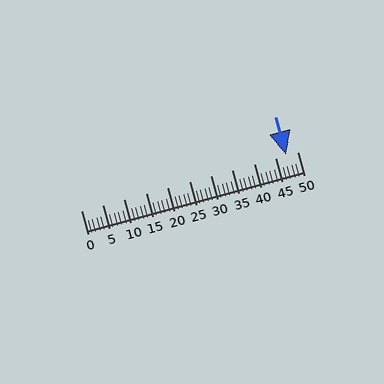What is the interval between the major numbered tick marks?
The major tick marks are spaced 5 units apart.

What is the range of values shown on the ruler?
The ruler shows values from 0 to 50.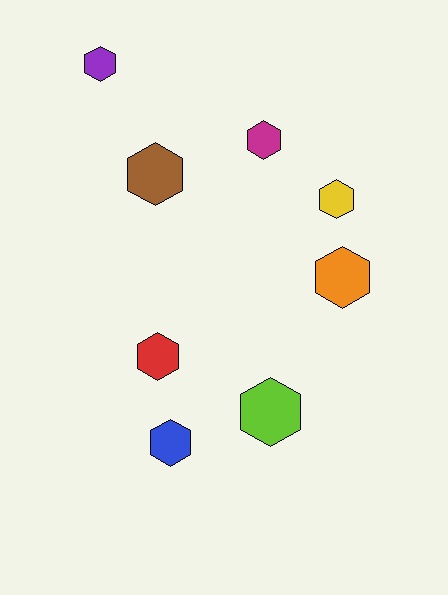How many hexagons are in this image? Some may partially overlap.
There are 8 hexagons.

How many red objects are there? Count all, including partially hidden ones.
There is 1 red object.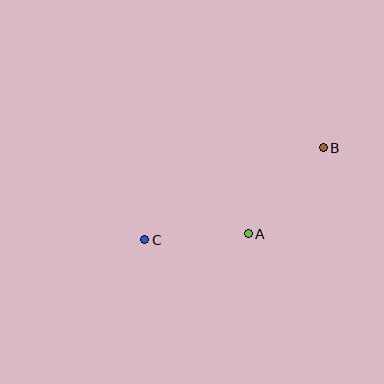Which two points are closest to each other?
Points A and C are closest to each other.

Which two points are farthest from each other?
Points B and C are farthest from each other.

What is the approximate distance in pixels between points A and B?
The distance between A and B is approximately 114 pixels.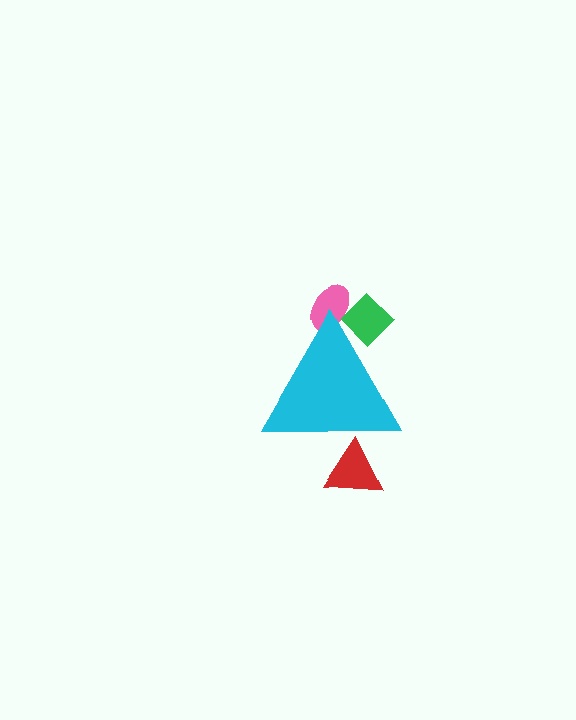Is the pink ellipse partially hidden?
Yes, the pink ellipse is partially hidden behind the cyan triangle.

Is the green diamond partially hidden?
Yes, the green diamond is partially hidden behind the cyan triangle.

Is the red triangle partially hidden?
Yes, the red triangle is partially hidden behind the cyan triangle.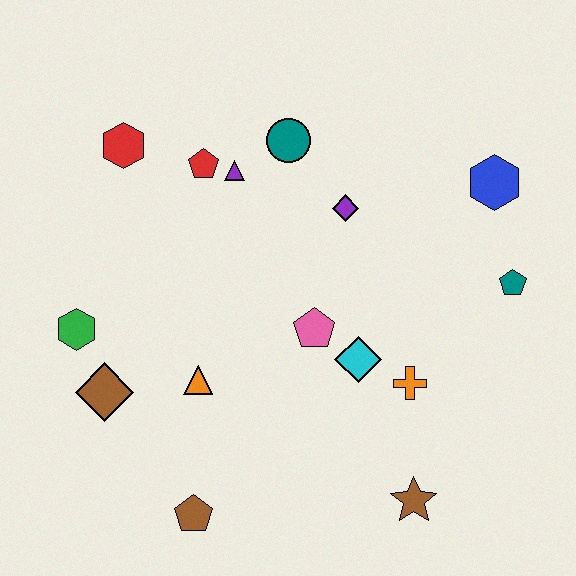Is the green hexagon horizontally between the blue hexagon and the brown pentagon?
No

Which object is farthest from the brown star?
The red hexagon is farthest from the brown star.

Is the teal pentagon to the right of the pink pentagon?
Yes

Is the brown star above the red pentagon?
No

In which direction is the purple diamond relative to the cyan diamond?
The purple diamond is above the cyan diamond.